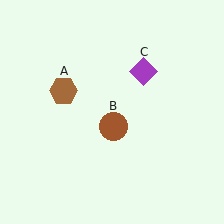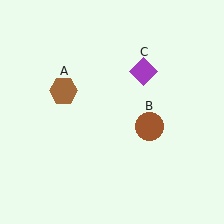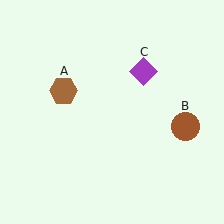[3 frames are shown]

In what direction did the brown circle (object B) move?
The brown circle (object B) moved right.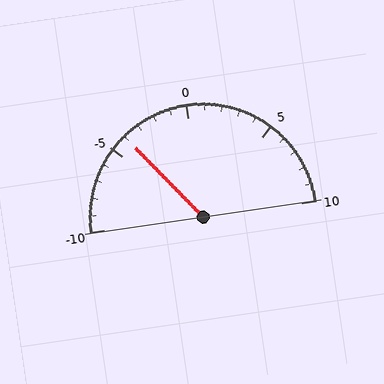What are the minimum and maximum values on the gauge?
The gauge ranges from -10 to 10.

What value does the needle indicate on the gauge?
The needle indicates approximately -4.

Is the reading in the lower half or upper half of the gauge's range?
The reading is in the lower half of the range (-10 to 10).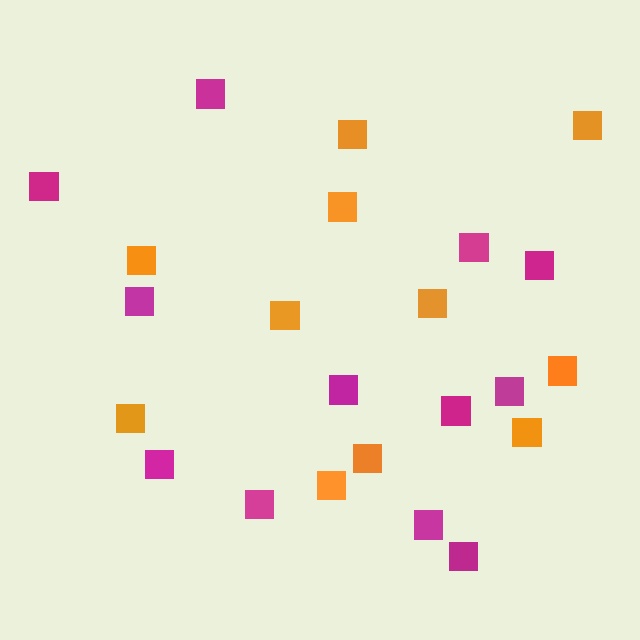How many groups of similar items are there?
There are 2 groups: one group of magenta squares (12) and one group of orange squares (11).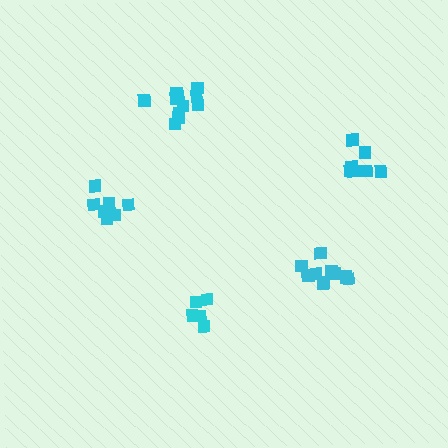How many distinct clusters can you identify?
There are 5 distinct clusters.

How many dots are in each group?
Group 1: 11 dots, Group 2: 7 dots, Group 3: 8 dots, Group 4: 5 dots, Group 5: 11 dots (42 total).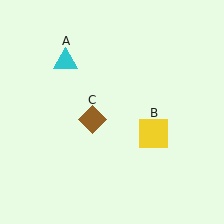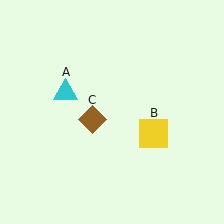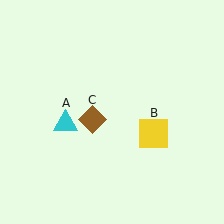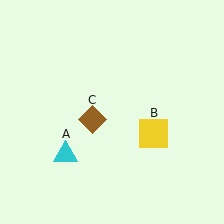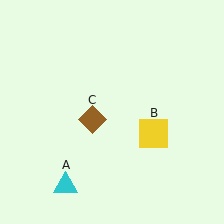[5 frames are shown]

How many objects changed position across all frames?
1 object changed position: cyan triangle (object A).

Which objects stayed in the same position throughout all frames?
Yellow square (object B) and brown diamond (object C) remained stationary.